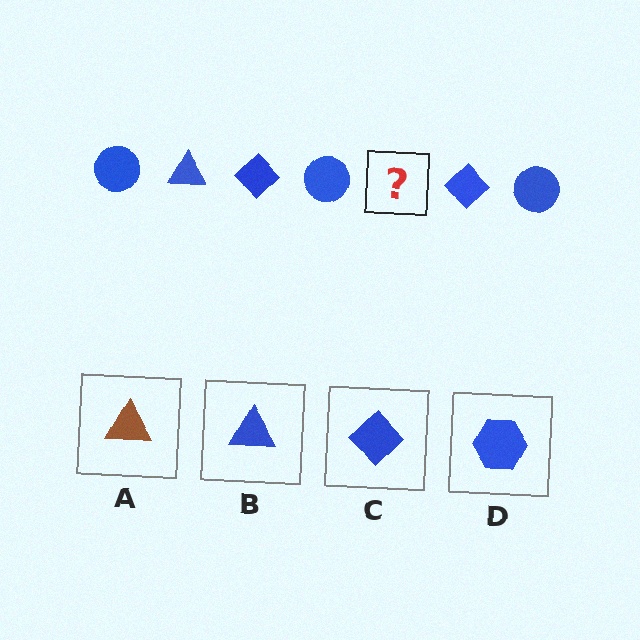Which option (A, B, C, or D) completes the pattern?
B.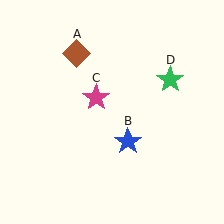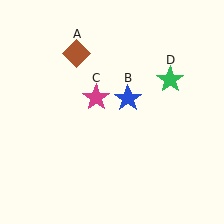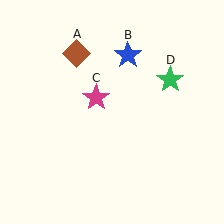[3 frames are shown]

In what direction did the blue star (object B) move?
The blue star (object B) moved up.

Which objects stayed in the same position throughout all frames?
Brown diamond (object A) and magenta star (object C) and green star (object D) remained stationary.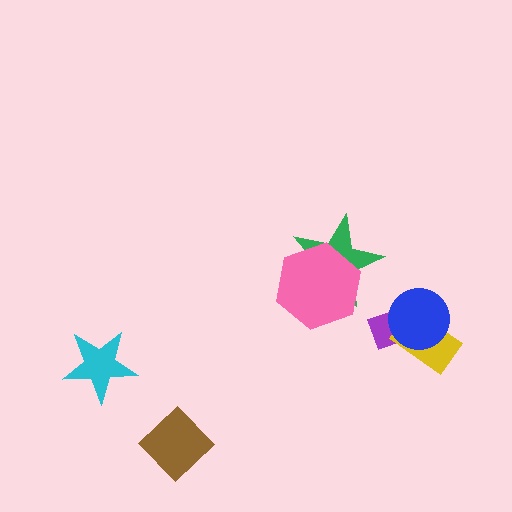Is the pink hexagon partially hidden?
No, no other shape covers it.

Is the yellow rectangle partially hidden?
Yes, it is partially covered by another shape.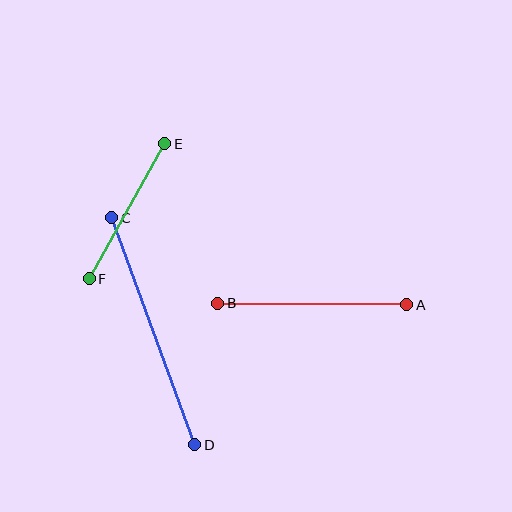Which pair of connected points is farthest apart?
Points C and D are farthest apart.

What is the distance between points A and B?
The distance is approximately 189 pixels.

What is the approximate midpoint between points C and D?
The midpoint is at approximately (153, 331) pixels.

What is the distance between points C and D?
The distance is approximately 241 pixels.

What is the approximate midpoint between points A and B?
The midpoint is at approximately (312, 304) pixels.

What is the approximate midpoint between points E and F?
The midpoint is at approximately (127, 211) pixels.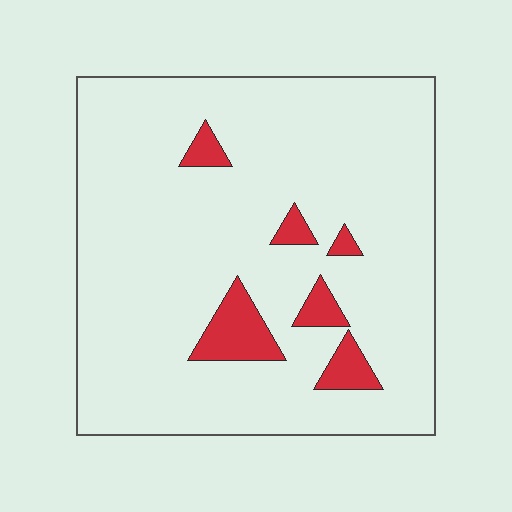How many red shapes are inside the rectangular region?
6.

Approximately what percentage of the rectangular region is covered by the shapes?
Approximately 10%.